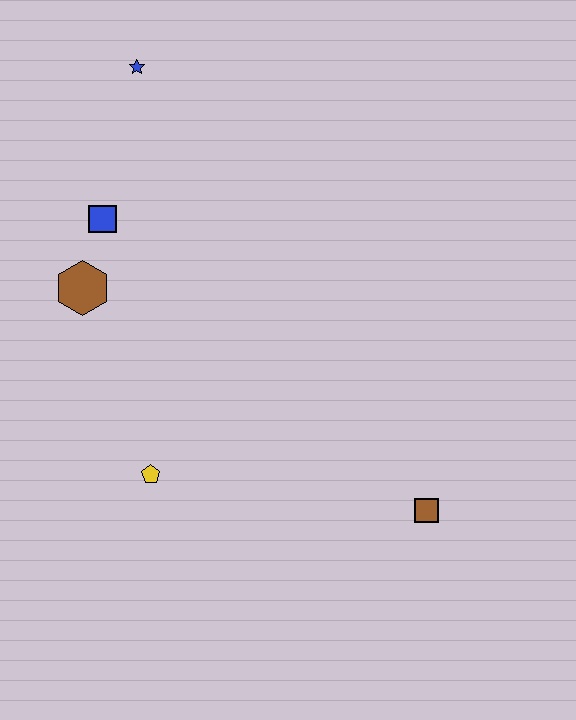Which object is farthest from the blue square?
The brown square is farthest from the blue square.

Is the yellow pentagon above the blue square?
No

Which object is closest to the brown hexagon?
The blue square is closest to the brown hexagon.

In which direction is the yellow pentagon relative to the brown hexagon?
The yellow pentagon is below the brown hexagon.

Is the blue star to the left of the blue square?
No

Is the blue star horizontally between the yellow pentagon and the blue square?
Yes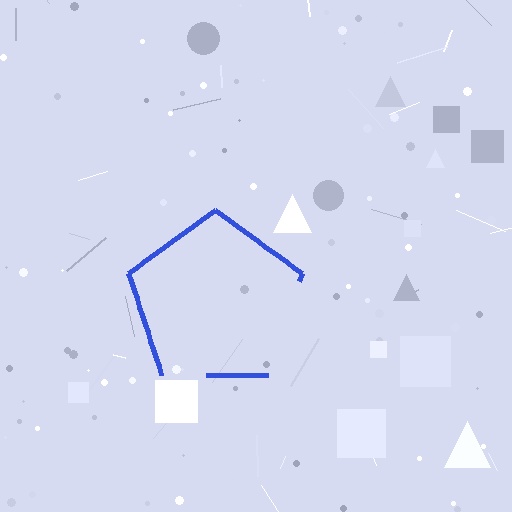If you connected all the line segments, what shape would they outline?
They would outline a pentagon.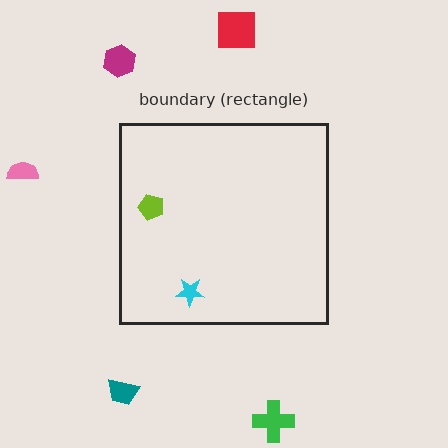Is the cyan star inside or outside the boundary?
Inside.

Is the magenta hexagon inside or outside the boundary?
Outside.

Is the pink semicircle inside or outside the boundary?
Outside.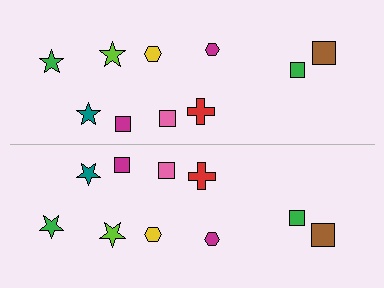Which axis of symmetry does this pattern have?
The pattern has a horizontal axis of symmetry running through the center of the image.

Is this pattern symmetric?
Yes, this pattern has bilateral (reflection) symmetry.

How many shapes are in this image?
There are 20 shapes in this image.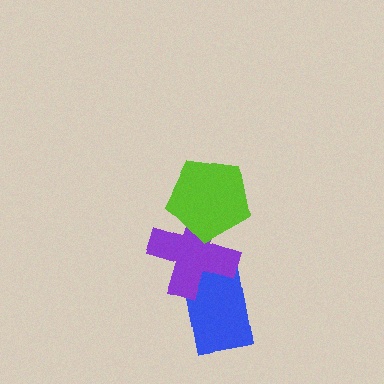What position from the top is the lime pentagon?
The lime pentagon is 1st from the top.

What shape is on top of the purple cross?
The lime pentagon is on top of the purple cross.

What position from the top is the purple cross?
The purple cross is 2nd from the top.